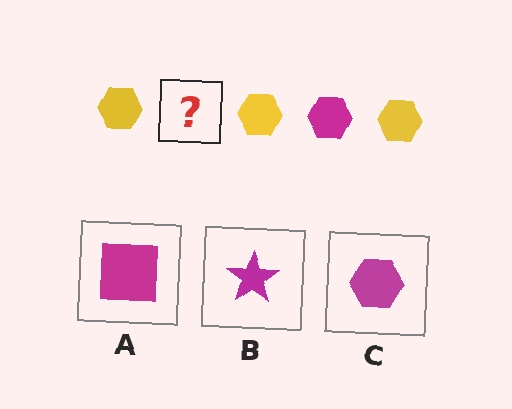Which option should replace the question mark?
Option C.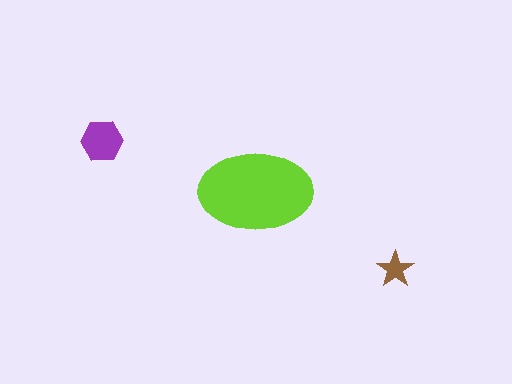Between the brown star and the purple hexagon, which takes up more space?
The purple hexagon.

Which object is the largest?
The lime ellipse.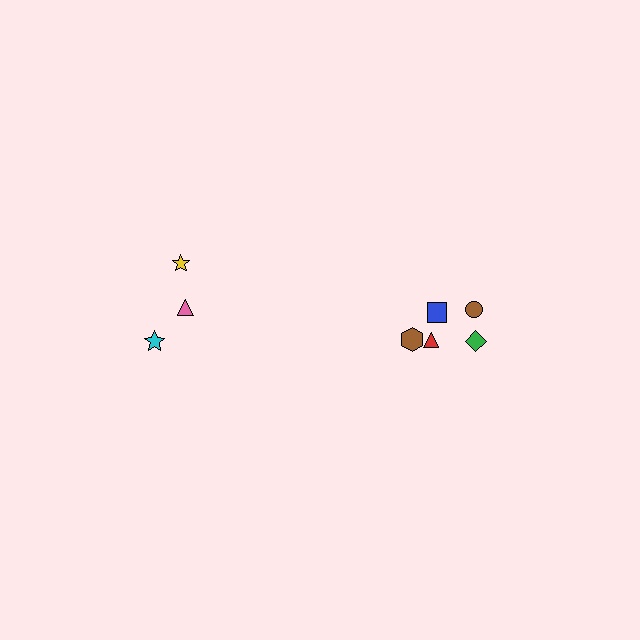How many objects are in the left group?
There are 3 objects.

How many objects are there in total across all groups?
There are 8 objects.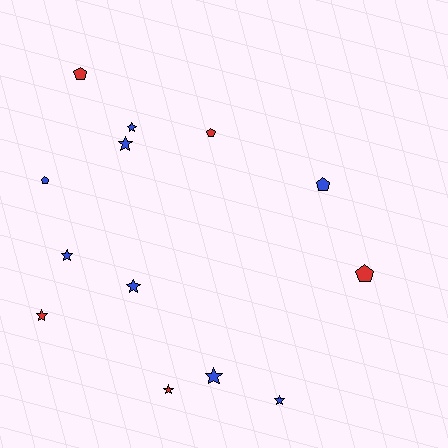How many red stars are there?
There are 2 red stars.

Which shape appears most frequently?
Star, with 8 objects.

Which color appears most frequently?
Blue, with 8 objects.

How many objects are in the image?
There are 13 objects.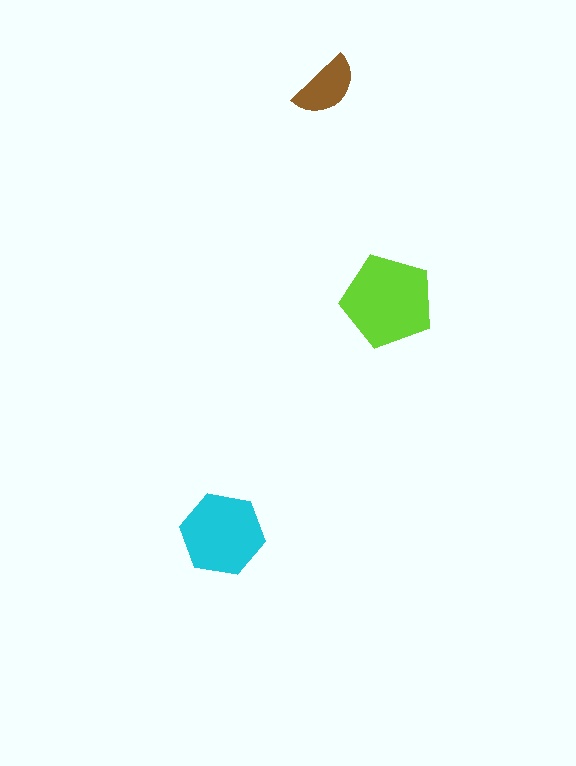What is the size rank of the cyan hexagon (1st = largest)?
2nd.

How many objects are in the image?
There are 3 objects in the image.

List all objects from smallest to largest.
The brown semicircle, the cyan hexagon, the lime pentagon.